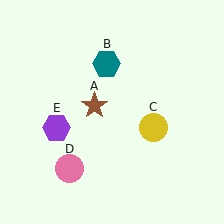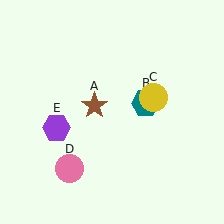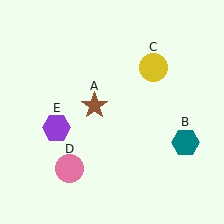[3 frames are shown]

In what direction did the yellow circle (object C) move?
The yellow circle (object C) moved up.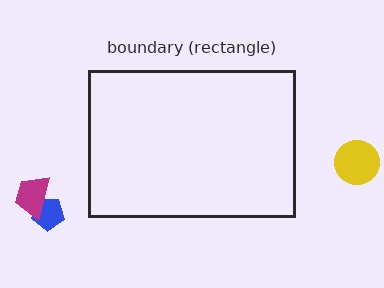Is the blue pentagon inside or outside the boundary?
Outside.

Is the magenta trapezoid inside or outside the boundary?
Outside.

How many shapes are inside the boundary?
0 inside, 3 outside.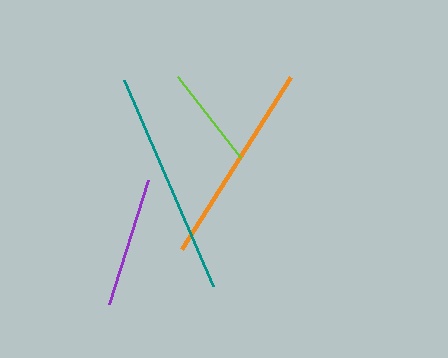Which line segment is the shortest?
The lime line is the shortest at approximately 103 pixels.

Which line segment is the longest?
The teal line is the longest at approximately 225 pixels.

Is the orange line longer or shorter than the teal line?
The teal line is longer than the orange line.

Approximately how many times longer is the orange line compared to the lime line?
The orange line is approximately 2.0 times the length of the lime line.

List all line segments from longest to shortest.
From longest to shortest: teal, orange, purple, lime.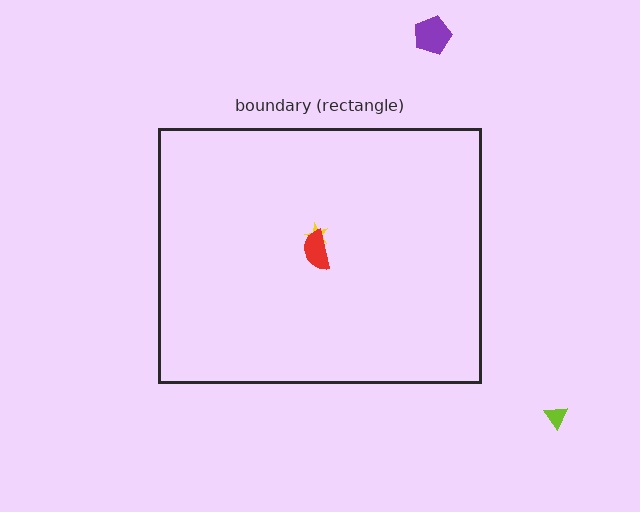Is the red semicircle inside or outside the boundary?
Inside.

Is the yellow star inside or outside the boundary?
Inside.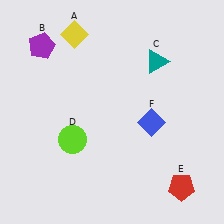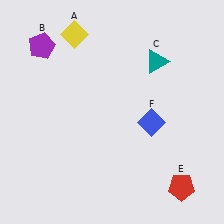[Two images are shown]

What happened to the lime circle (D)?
The lime circle (D) was removed in Image 2. It was in the bottom-left area of Image 1.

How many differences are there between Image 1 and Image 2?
There is 1 difference between the two images.